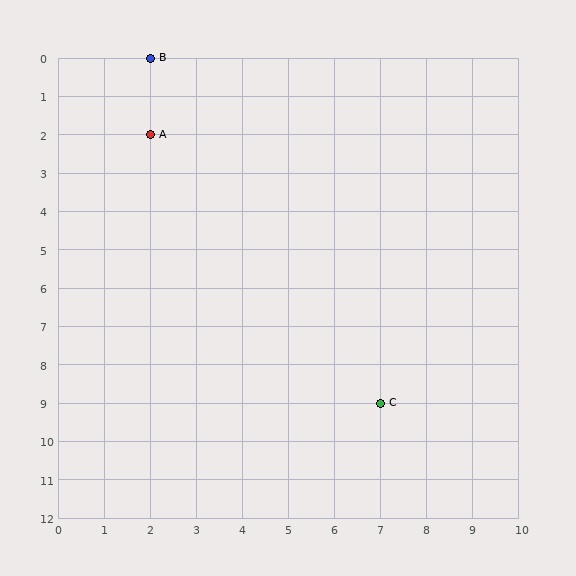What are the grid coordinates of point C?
Point C is at grid coordinates (7, 9).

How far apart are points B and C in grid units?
Points B and C are 5 columns and 9 rows apart (about 10.3 grid units diagonally).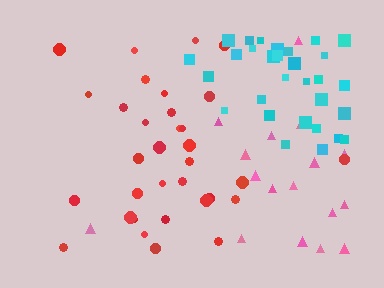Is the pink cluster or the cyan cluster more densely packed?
Cyan.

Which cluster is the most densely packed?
Cyan.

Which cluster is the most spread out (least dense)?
Pink.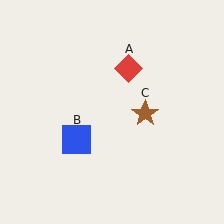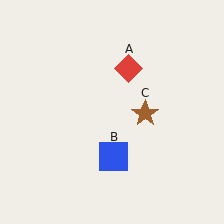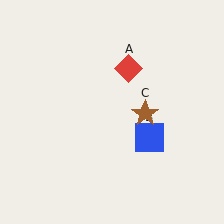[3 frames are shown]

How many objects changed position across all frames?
1 object changed position: blue square (object B).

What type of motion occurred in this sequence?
The blue square (object B) rotated counterclockwise around the center of the scene.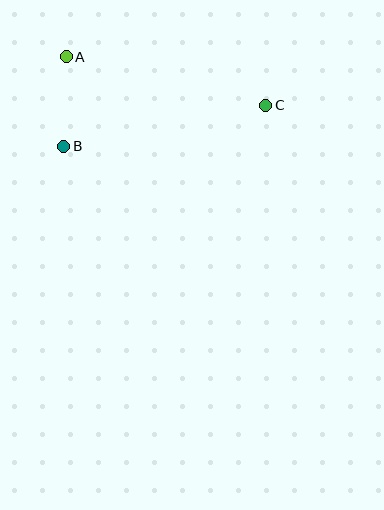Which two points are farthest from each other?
Points B and C are farthest from each other.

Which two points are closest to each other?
Points A and B are closest to each other.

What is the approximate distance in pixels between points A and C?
The distance between A and C is approximately 205 pixels.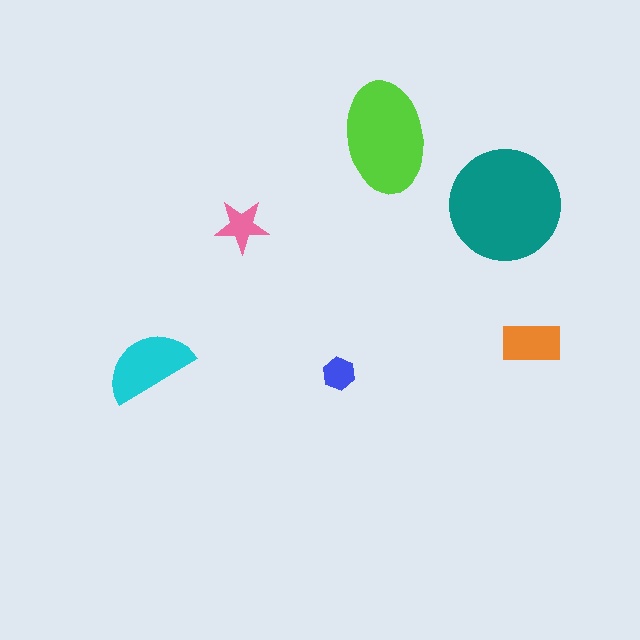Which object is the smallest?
The blue hexagon.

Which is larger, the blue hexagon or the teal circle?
The teal circle.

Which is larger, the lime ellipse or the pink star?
The lime ellipse.